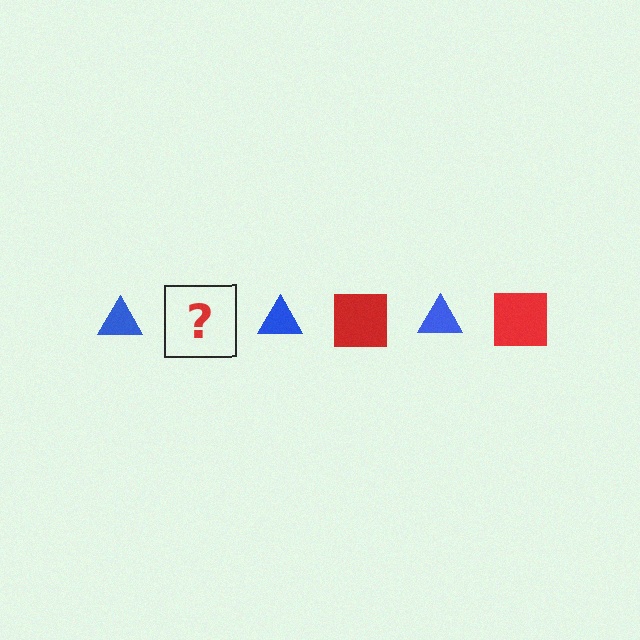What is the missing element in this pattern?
The missing element is a red square.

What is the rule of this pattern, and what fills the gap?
The rule is that the pattern alternates between blue triangle and red square. The gap should be filled with a red square.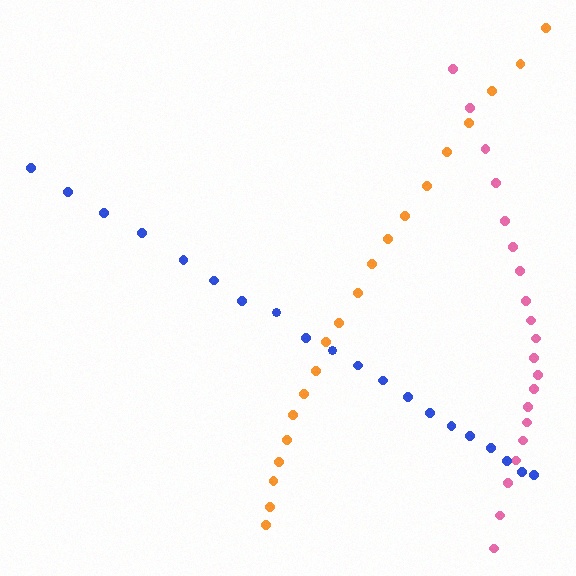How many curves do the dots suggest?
There are 3 distinct paths.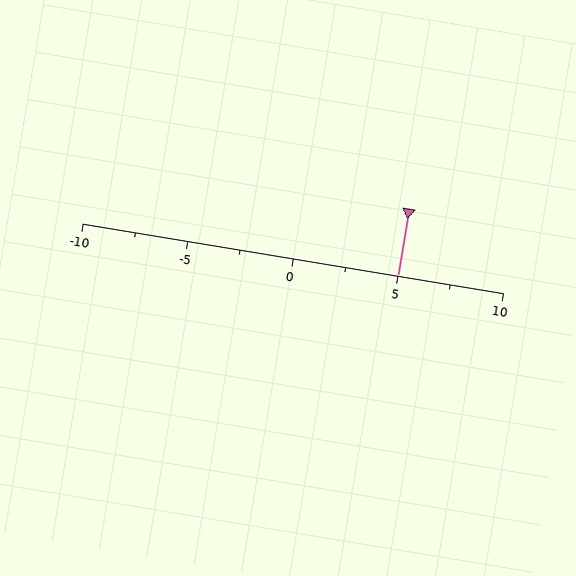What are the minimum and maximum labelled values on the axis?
The axis runs from -10 to 10.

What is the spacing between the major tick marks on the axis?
The major ticks are spaced 5 apart.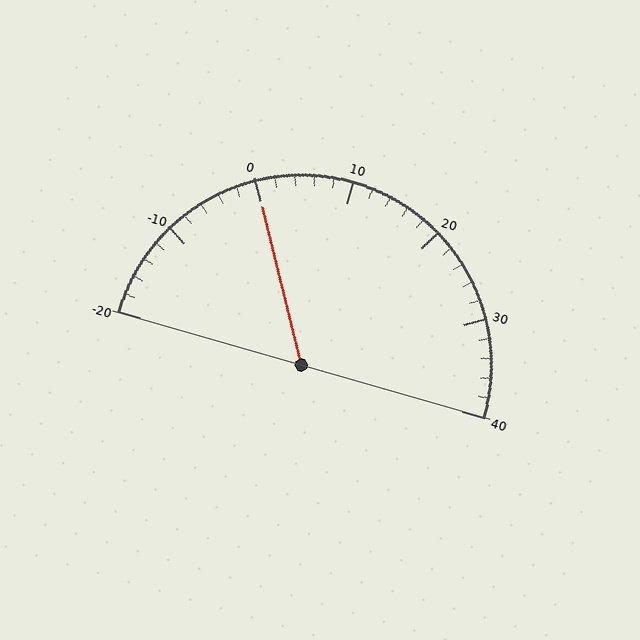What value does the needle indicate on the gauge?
The needle indicates approximately 0.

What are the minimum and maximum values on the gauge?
The gauge ranges from -20 to 40.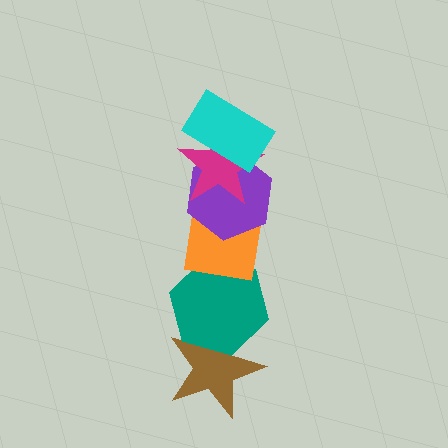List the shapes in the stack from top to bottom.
From top to bottom: the cyan rectangle, the magenta star, the purple hexagon, the orange square, the teal hexagon, the brown star.